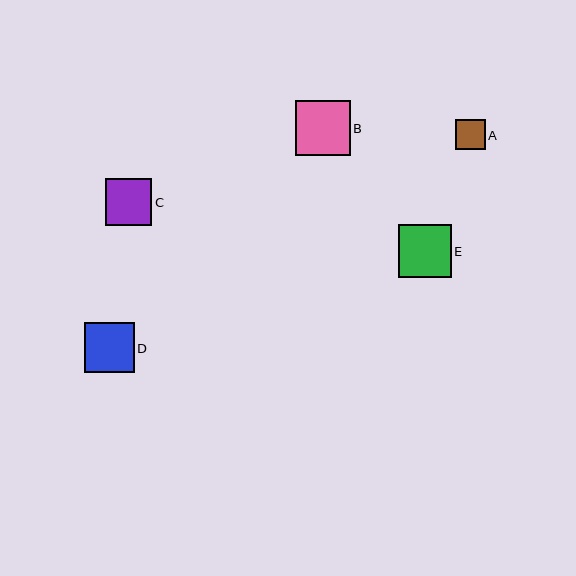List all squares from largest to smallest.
From largest to smallest: B, E, D, C, A.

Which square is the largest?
Square B is the largest with a size of approximately 55 pixels.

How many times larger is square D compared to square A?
Square D is approximately 1.7 times the size of square A.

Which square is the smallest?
Square A is the smallest with a size of approximately 30 pixels.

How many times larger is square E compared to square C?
Square E is approximately 1.1 times the size of square C.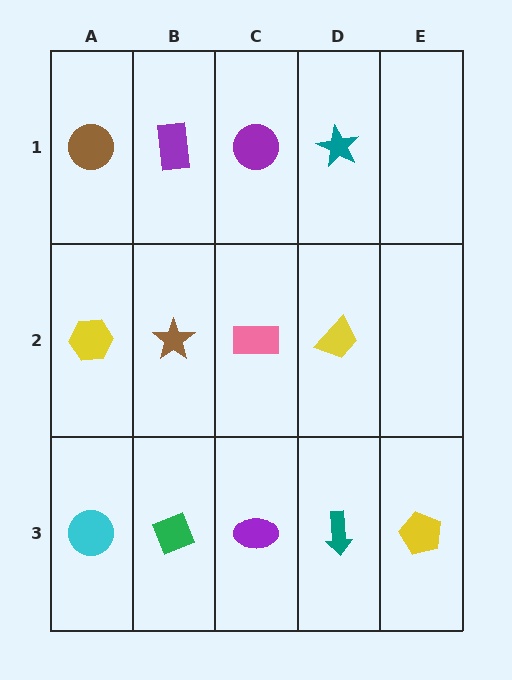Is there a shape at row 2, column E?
No, that cell is empty.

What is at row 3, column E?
A yellow pentagon.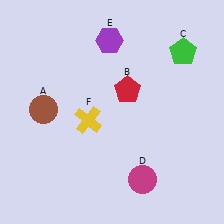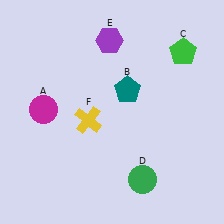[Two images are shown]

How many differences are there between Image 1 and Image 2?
There are 3 differences between the two images.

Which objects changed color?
A changed from brown to magenta. B changed from red to teal. D changed from magenta to green.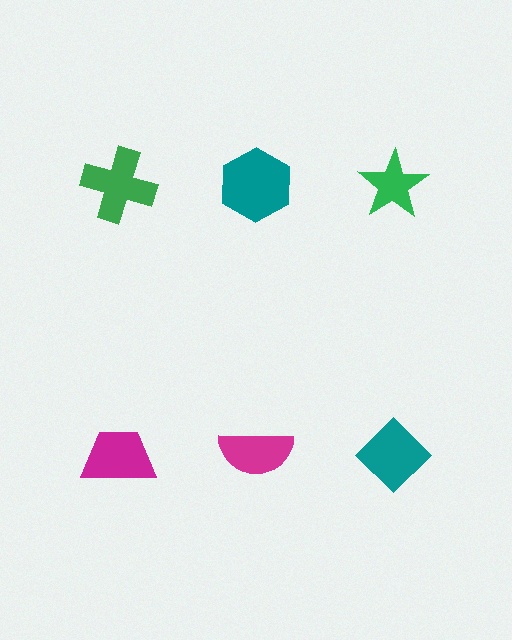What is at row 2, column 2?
A magenta semicircle.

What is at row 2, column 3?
A teal diamond.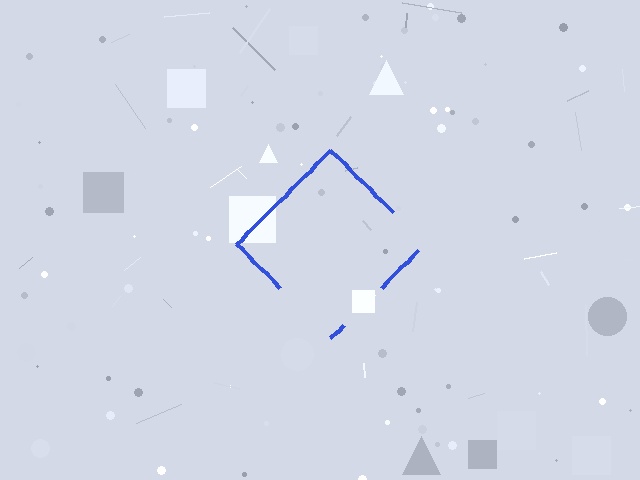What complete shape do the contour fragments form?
The contour fragments form a diamond.